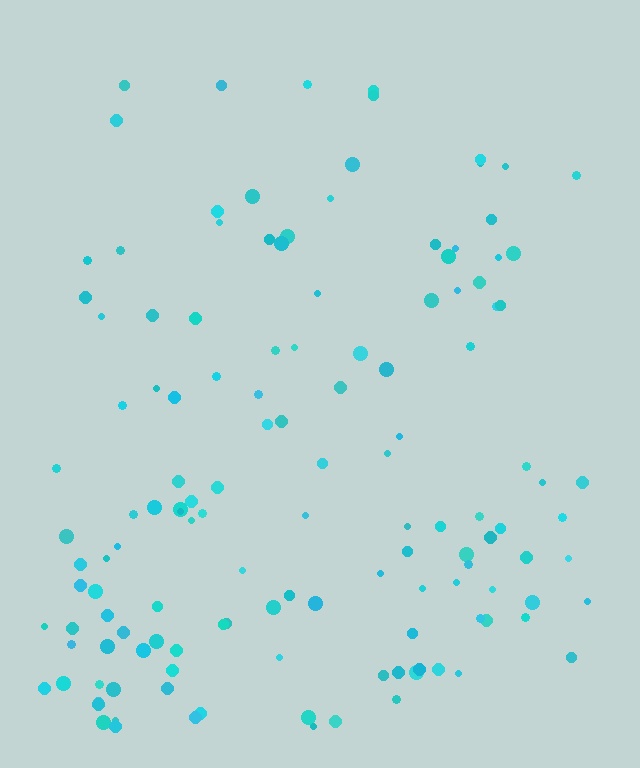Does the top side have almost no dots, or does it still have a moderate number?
Still a moderate number, just noticeably fewer than the bottom.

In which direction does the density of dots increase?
From top to bottom, with the bottom side densest.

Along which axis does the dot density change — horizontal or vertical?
Vertical.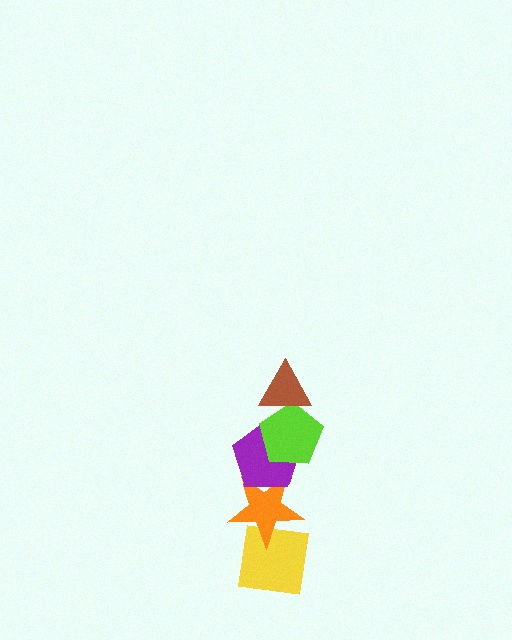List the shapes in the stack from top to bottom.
From top to bottom: the brown triangle, the lime pentagon, the purple pentagon, the orange star, the yellow square.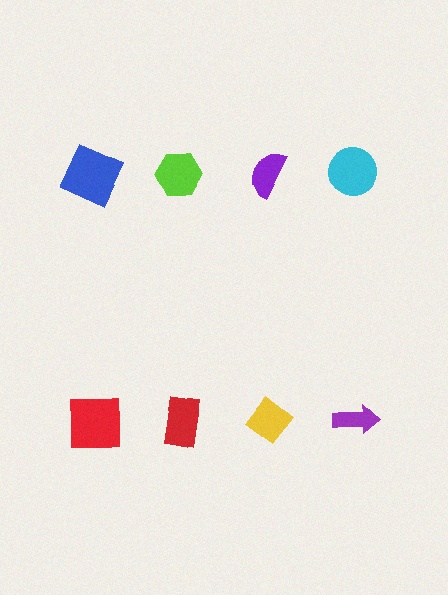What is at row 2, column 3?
A yellow diamond.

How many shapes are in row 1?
4 shapes.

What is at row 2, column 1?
A red square.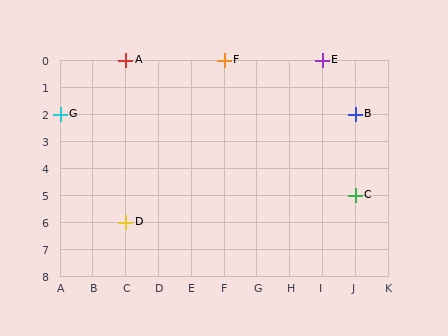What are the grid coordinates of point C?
Point C is at grid coordinates (J, 5).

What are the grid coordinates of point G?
Point G is at grid coordinates (A, 2).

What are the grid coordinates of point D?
Point D is at grid coordinates (C, 6).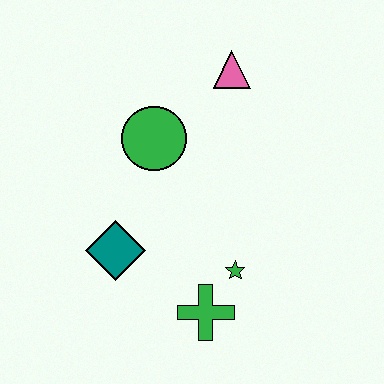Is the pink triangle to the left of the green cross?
No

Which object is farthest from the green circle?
The green cross is farthest from the green circle.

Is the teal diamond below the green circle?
Yes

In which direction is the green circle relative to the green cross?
The green circle is above the green cross.